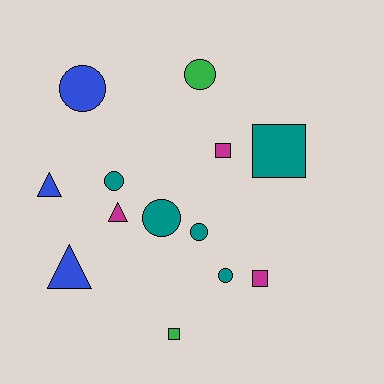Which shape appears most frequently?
Circle, with 6 objects.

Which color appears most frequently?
Teal, with 5 objects.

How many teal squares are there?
There is 1 teal square.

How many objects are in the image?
There are 13 objects.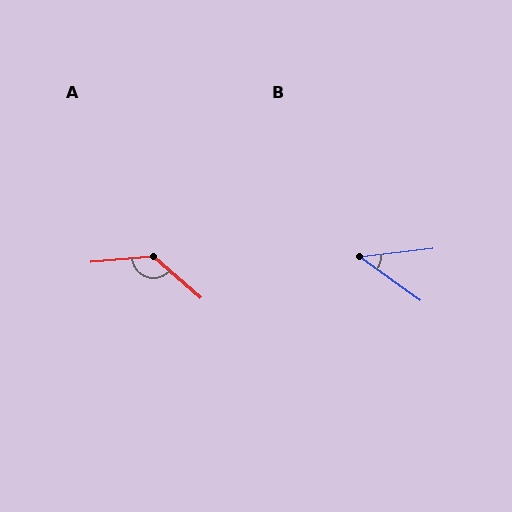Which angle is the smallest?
B, at approximately 42 degrees.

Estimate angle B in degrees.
Approximately 42 degrees.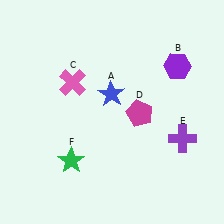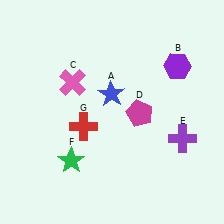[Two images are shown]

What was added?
A red cross (G) was added in Image 2.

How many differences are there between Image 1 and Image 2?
There is 1 difference between the two images.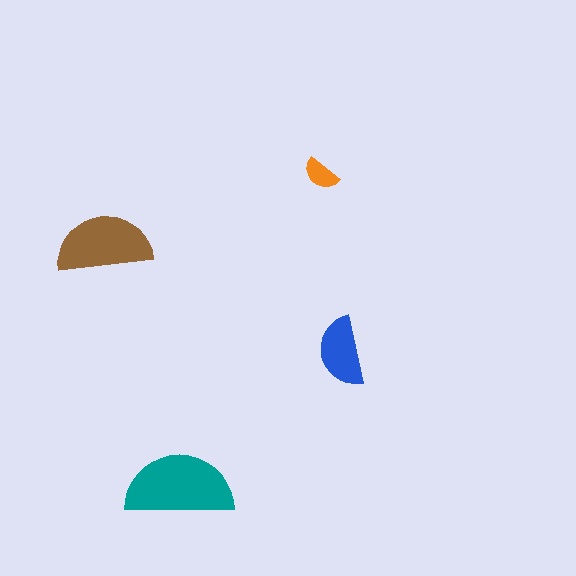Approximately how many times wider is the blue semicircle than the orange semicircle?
About 2 times wider.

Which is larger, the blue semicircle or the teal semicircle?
The teal one.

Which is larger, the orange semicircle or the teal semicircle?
The teal one.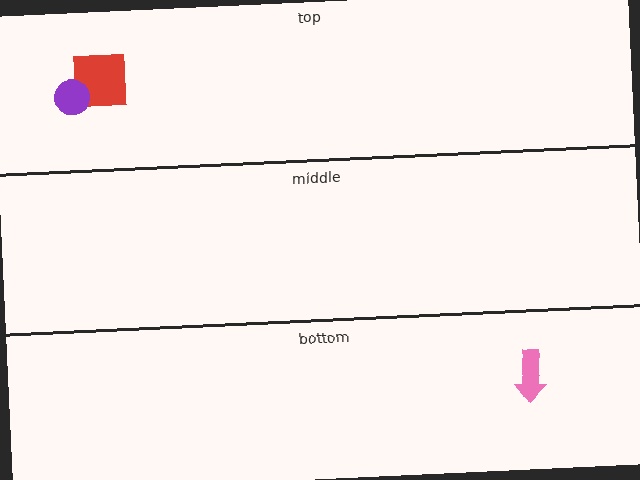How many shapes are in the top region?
2.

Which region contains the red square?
The top region.